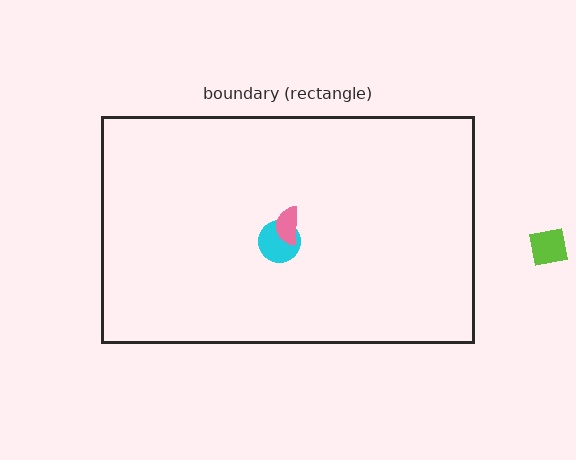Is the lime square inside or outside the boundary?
Outside.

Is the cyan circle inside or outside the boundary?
Inside.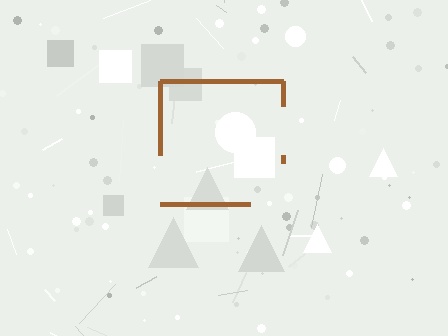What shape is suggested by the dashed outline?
The dashed outline suggests a square.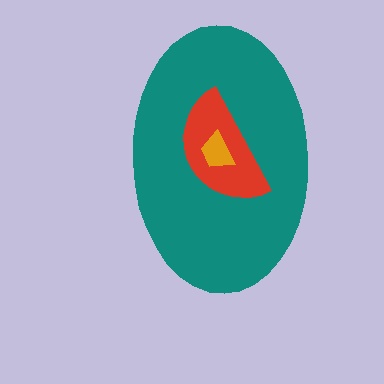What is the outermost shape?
The teal ellipse.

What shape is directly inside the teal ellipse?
The red semicircle.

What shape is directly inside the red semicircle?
The orange trapezoid.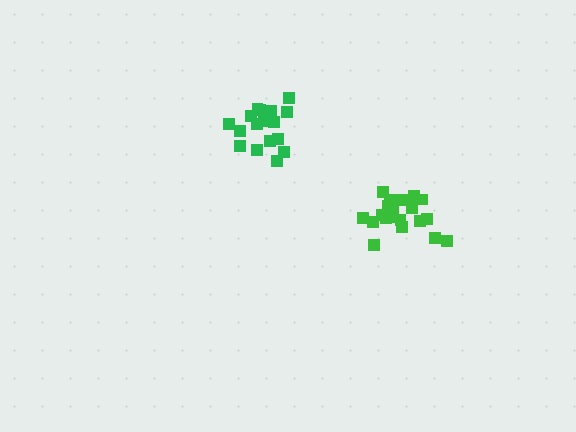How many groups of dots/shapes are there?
There are 2 groups.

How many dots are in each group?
Group 1: 20 dots, Group 2: 18 dots (38 total).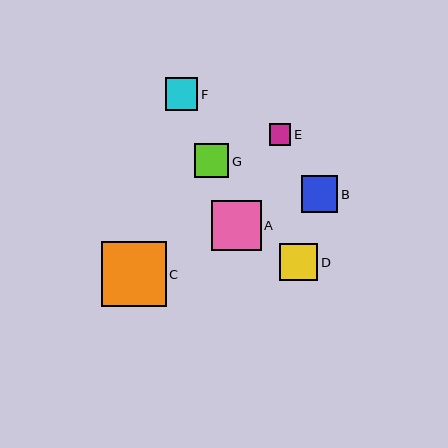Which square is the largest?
Square C is the largest with a size of approximately 64 pixels.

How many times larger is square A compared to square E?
Square A is approximately 2.3 times the size of square E.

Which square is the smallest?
Square E is the smallest with a size of approximately 21 pixels.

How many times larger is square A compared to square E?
Square A is approximately 2.3 times the size of square E.